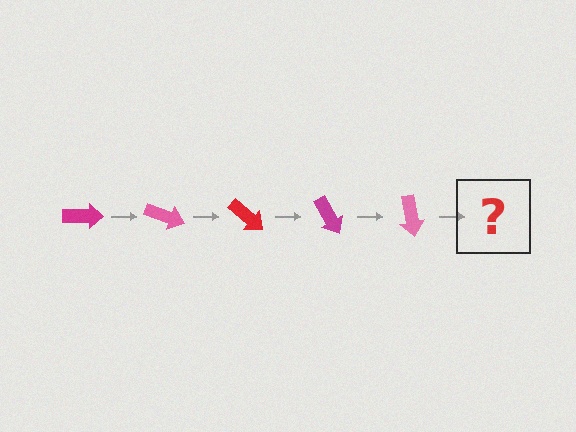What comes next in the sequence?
The next element should be a red arrow, rotated 100 degrees from the start.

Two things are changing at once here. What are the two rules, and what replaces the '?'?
The two rules are that it rotates 20 degrees each step and the color cycles through magenta, pink, and red. The '?' should be a red arrow, rotated 100 degrees from the start.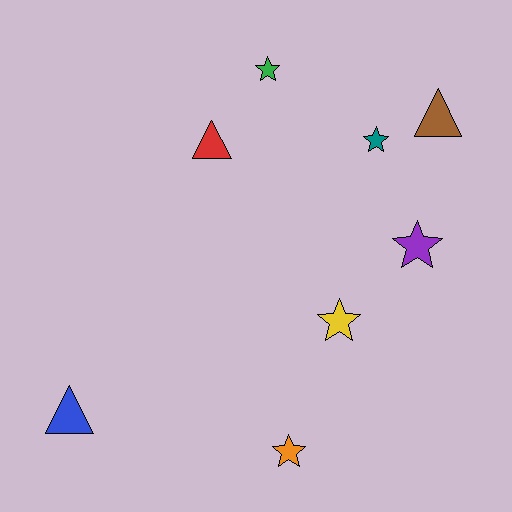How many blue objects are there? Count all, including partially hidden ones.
There is 1 blue object.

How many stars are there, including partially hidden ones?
There are 5 stars.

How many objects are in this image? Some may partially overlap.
There are 8 objects.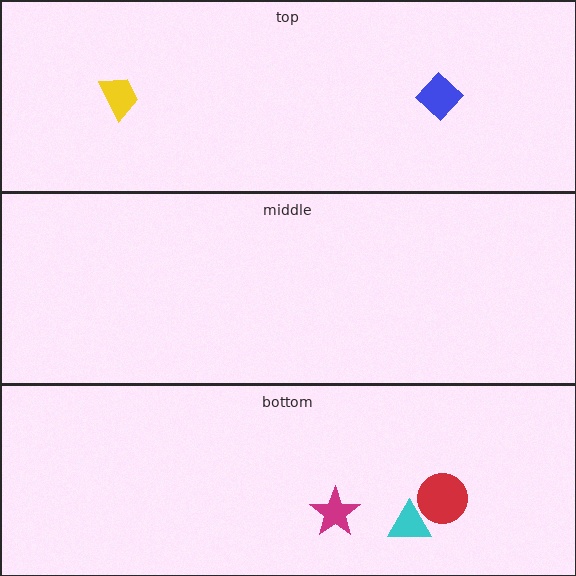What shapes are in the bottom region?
The cyan triangle, the red circle, the magenta star.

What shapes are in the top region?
The blue diamond, the yellow trapezoid.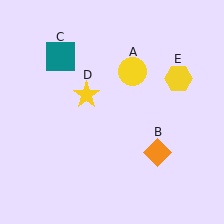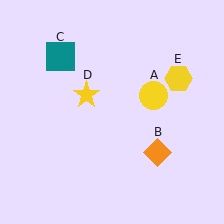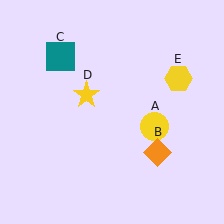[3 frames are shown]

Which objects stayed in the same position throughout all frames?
Orange diamond (object B) and teal square (object C) and yellow star (object D) and yellow hexagon (object E) remained stationary.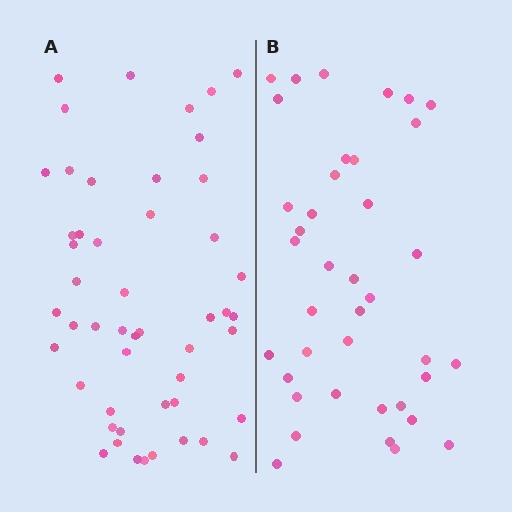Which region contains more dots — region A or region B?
Region A (the left region) has more dots.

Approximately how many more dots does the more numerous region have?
Region A has roughly 12 or so more dots than region B.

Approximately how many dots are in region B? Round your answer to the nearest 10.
About 40 dots. (The exact count is 39, which rounds to 40.)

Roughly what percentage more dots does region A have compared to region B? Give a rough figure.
About 30% more.